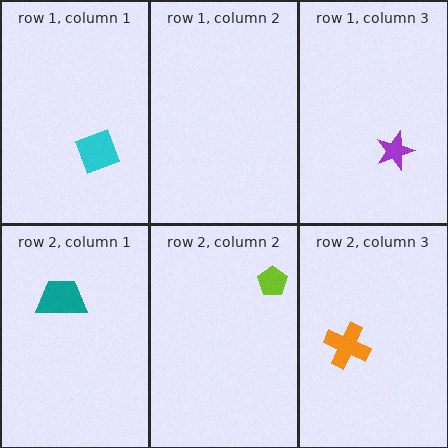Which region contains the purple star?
The row 1, column 3 region.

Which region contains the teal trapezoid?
The row 2, column 1 region.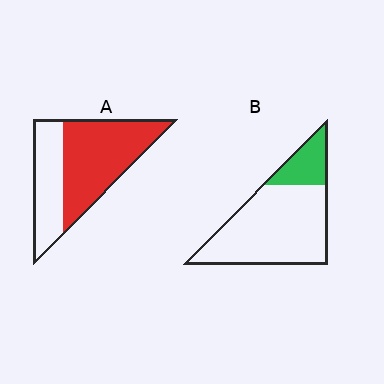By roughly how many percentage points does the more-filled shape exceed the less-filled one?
By roughly 40 percentage points (A over B).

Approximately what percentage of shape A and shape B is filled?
A is approximately 65% and B is approximately 20%.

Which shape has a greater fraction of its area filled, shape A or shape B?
Shape A.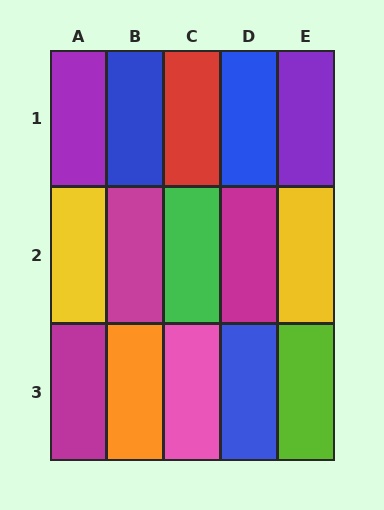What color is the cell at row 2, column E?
Yellow.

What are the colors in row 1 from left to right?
Purple, blue, red, blue, purple.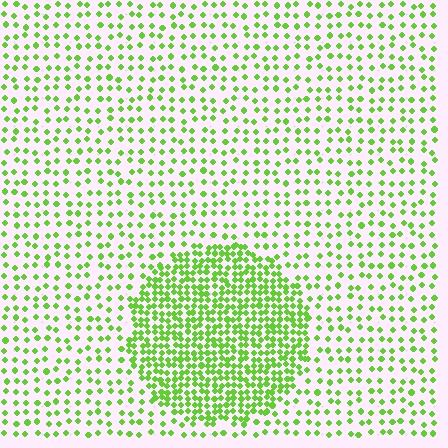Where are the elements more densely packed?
The elements are more densely packed inside the circle boundary.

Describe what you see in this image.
The image contains small lime elements arranged at two different densities. A circle-shaped region is visible where the elements are more densely packed than the surrounding area.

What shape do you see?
I see a circle.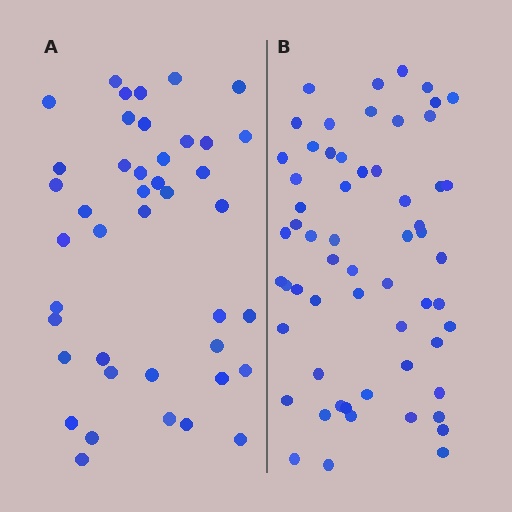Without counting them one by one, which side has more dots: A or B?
Region B (the right region) has more dots.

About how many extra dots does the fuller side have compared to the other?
Region B has approximately 20 more dots than region A.